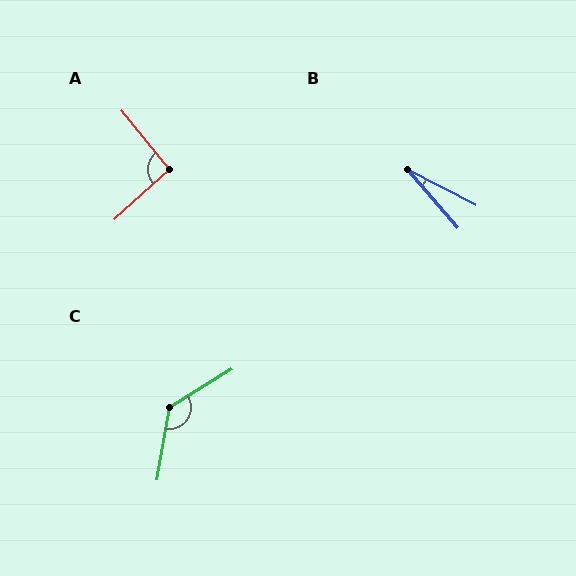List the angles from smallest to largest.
B (22°), A (93°), C (132°).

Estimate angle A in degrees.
Approximately 93 degrees.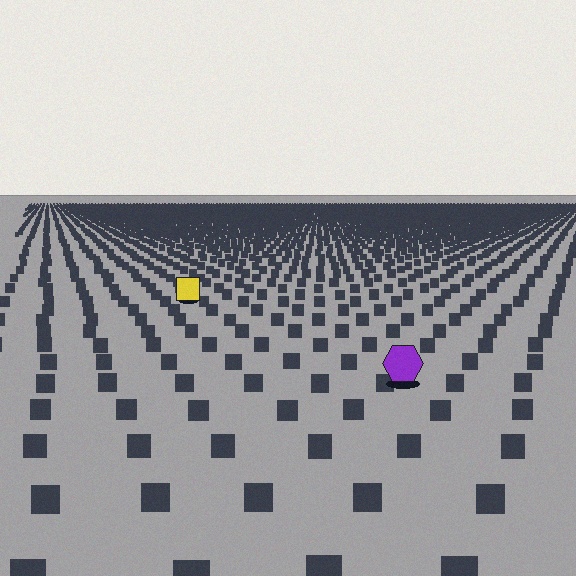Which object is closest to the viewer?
The purple hexagon is closest. The texture marks near it are larger and more spread out.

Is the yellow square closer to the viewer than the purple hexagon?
No. The purple hexagon is closer — you can tell from the texture gradient: the ground texture is coarser near it.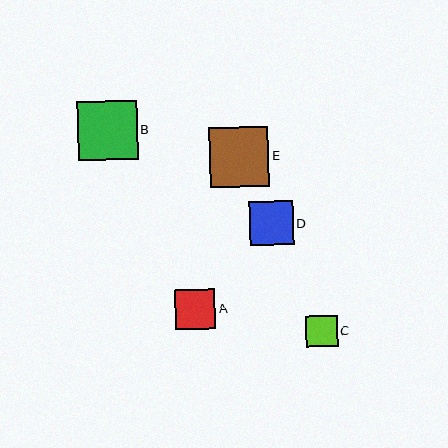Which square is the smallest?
Square C is the smallest with a size of approximately 32 pixels.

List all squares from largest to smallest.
From largest to smallest: E, B, D, A, C.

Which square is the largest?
Square E is the largest with a size of approximately 59 pixels.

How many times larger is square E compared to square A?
Square E is approximately 1.5 times the size of square A.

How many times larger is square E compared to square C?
Square E is approximately 1.9 times the size of square C.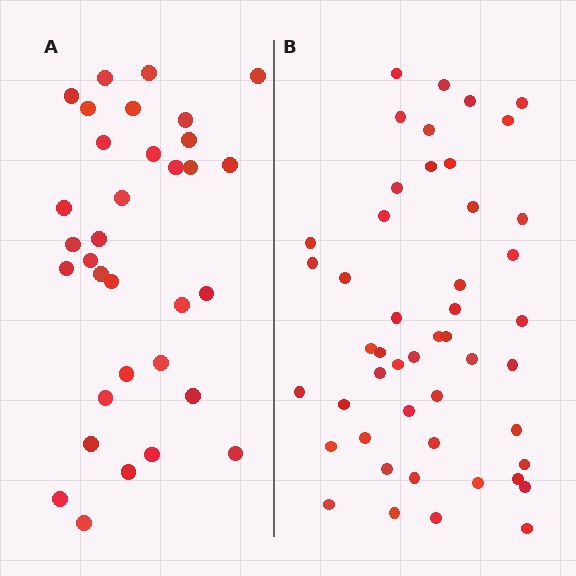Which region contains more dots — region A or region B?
Region B (the right region) has more dots.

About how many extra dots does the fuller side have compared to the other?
Region B has approximately 15 more dots than region A.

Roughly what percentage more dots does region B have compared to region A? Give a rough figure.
About 45% more.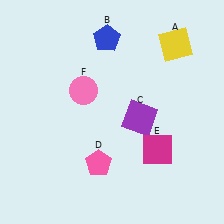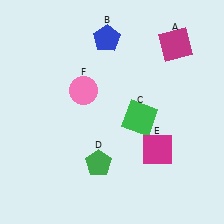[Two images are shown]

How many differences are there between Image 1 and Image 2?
There are 3 differences between the two images.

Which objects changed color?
A changed from yellow to magenta. C changed from purple to green. D changed from pink to green.